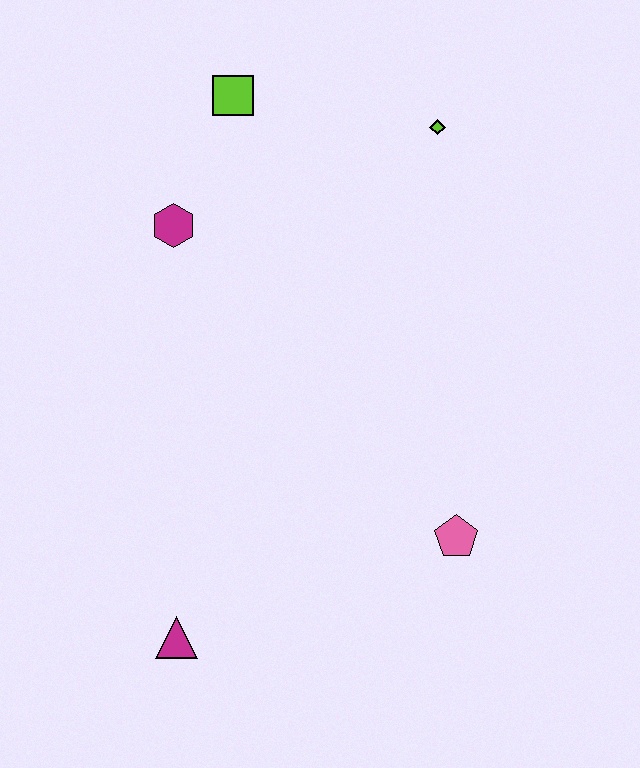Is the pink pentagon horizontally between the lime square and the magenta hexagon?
No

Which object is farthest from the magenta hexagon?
The pink pentagon is farthest from the magenta hexagon.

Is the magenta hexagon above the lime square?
No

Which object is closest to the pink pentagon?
The magenta triangle is closest to the pink pentagon.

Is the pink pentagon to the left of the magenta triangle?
No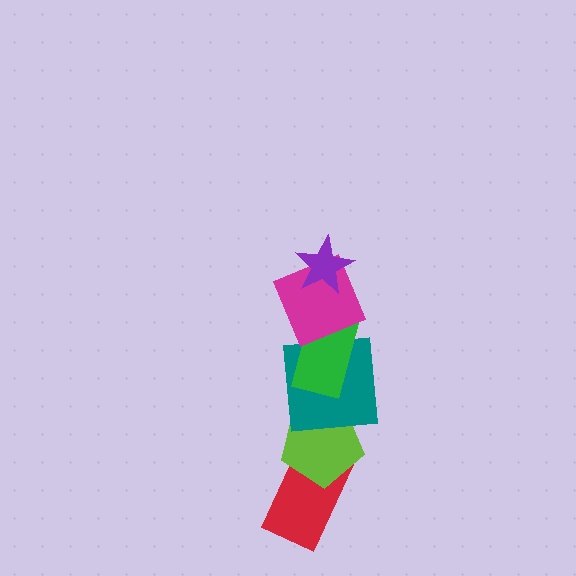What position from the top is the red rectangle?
The red rectangle is 6th from the top.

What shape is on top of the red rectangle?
The lime pentagon is on top of the red rectangle.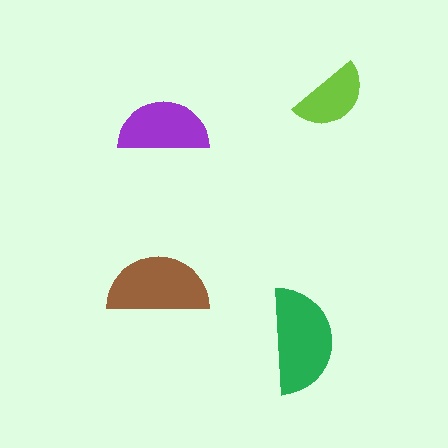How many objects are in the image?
There are 4 objects in the image.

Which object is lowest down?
The green semicircle is bottommost.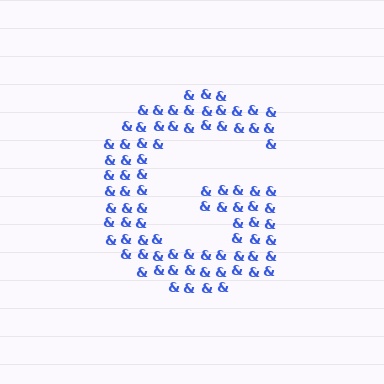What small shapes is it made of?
It is made of small ampersands.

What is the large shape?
The large shape is the letter G.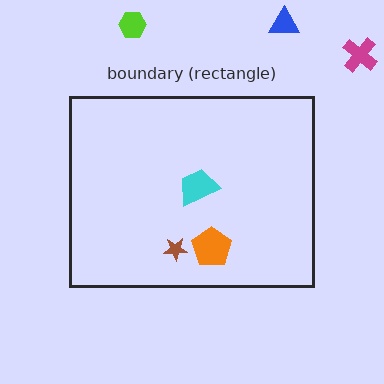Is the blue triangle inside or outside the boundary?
Outside.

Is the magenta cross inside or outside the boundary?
Outside.